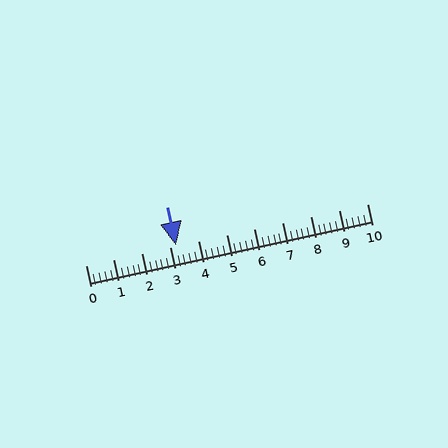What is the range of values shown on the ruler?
The ruler shows values from 0 to 10.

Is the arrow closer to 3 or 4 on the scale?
The arrow is closer to 3.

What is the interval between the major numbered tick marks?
The major tick marks are spaced 1 units apart.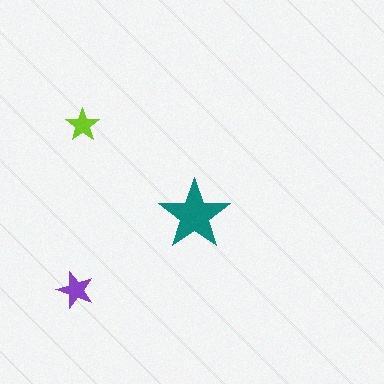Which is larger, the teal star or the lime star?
The teal one.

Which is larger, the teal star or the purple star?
The teal one.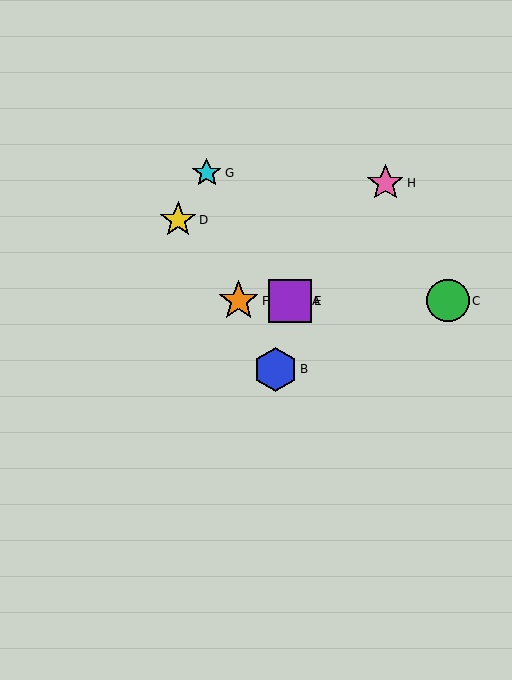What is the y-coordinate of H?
Object H is at y≈183.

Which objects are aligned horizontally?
Objects A, C, E, F are aligned horizontally.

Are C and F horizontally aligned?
Yes, both are at y≈301.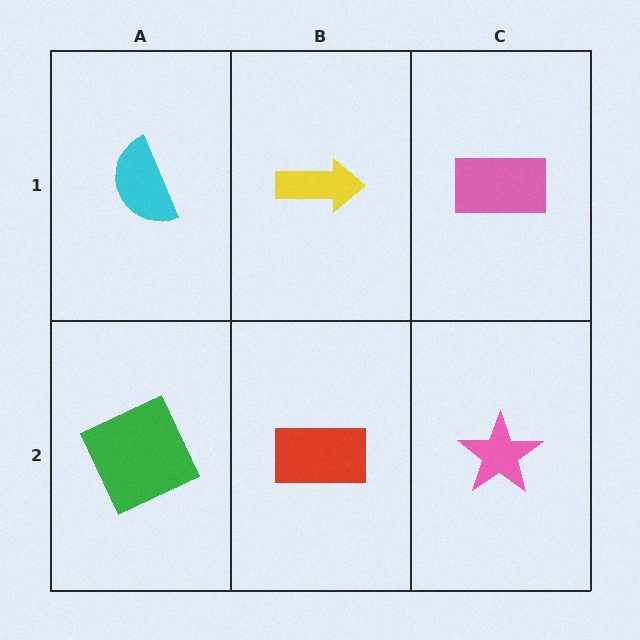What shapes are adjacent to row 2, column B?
A yellow arrow (row 1, column B), a green square (row 2, column A), a pink star (row 2, column C).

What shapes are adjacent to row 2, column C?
A pink rectangle (row 1, column C), a red rectangle (row 2, column B).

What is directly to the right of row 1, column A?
A yellow arrow.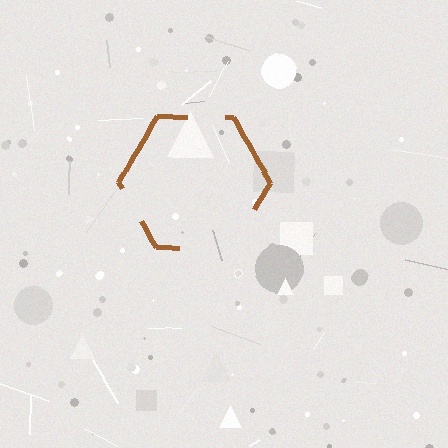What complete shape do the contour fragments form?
The contour fragments form a hexagon.